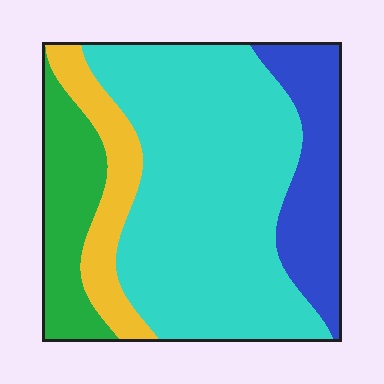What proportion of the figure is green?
Green covers around 15% of the figure.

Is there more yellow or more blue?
Blue.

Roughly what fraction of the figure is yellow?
Yellow covers roughly 10% of the figure.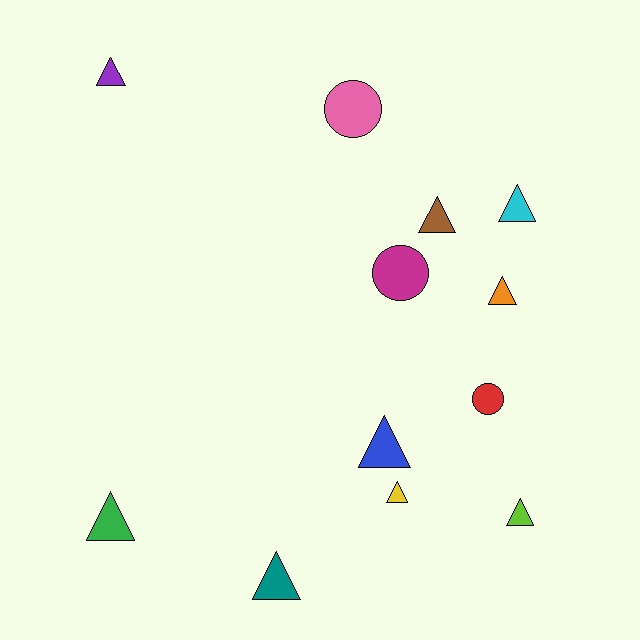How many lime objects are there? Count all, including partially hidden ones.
There is 1 lime object.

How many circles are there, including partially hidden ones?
There are 3 circles.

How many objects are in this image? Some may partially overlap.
There are 12 objects.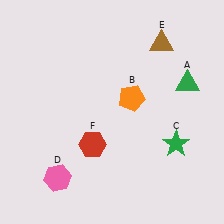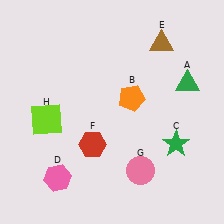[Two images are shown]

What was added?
A pink circle (G), a lime square (H) were added in Image 2.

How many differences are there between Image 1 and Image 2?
There are 2 differences between the two images.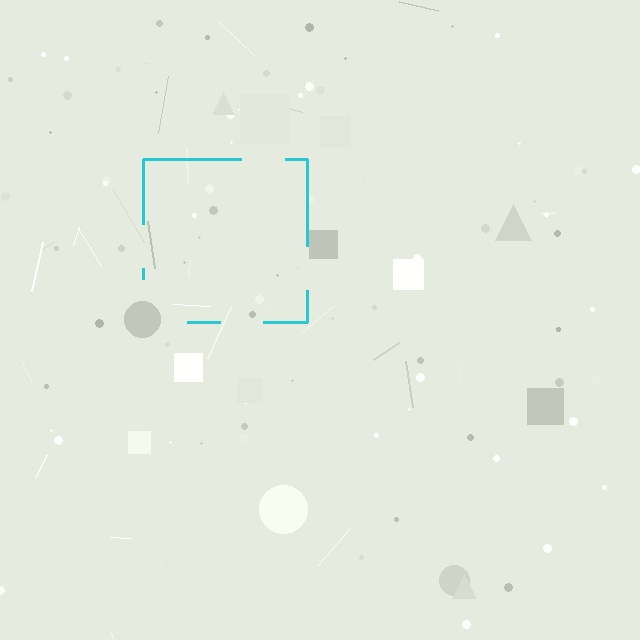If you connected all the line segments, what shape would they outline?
They would outline a square.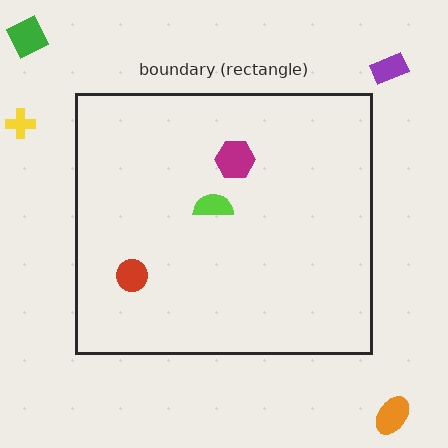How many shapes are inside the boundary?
3 inside, 4 outside.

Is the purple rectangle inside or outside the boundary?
Outside.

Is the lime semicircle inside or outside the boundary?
Inside.